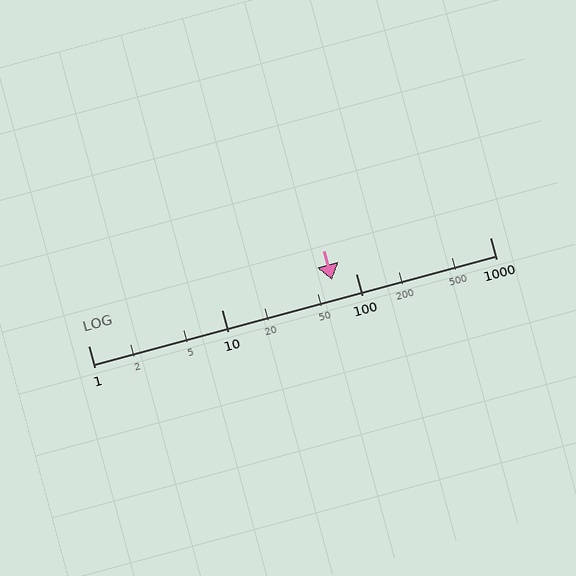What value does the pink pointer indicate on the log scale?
The pointer indicates approximately 66.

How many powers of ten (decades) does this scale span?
The scale spans 3 decades, from 1 to 1000.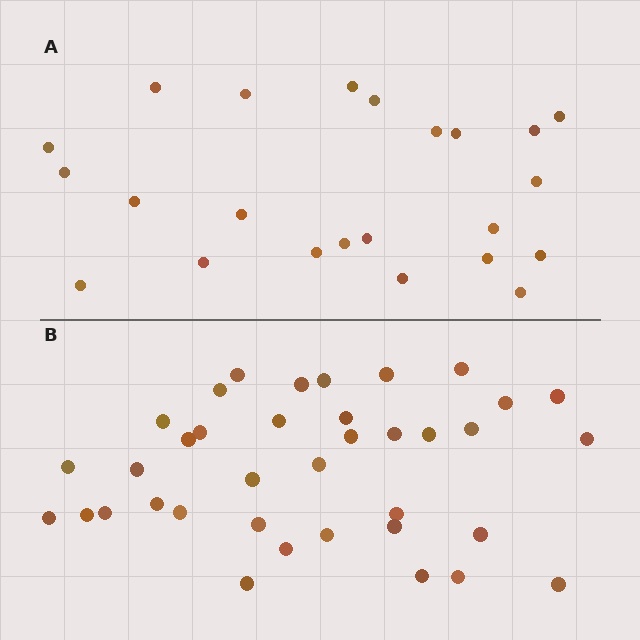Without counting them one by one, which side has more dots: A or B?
Region B (the bottom region) has more dots.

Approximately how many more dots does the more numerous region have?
Region B has approximately 15 more dots than region A.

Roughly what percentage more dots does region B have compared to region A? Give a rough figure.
About 60% more.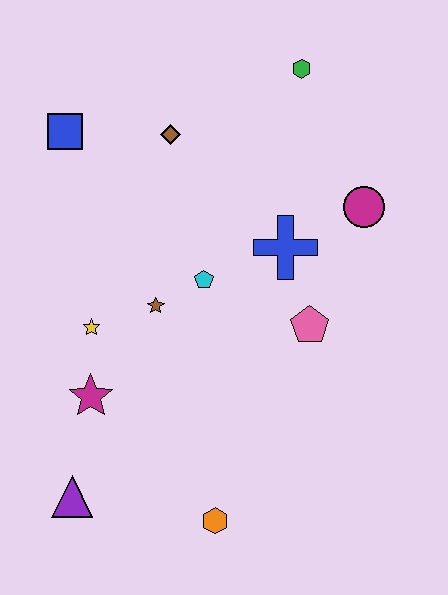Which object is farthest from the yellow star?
The green hexagon is farthest from the yellow star.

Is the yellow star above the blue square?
No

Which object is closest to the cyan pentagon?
The brown star is closest to the cyan pentagon.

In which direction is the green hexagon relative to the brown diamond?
The green hexagon is to the right of the brown diamond.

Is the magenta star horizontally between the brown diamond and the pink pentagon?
No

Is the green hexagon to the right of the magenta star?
Yes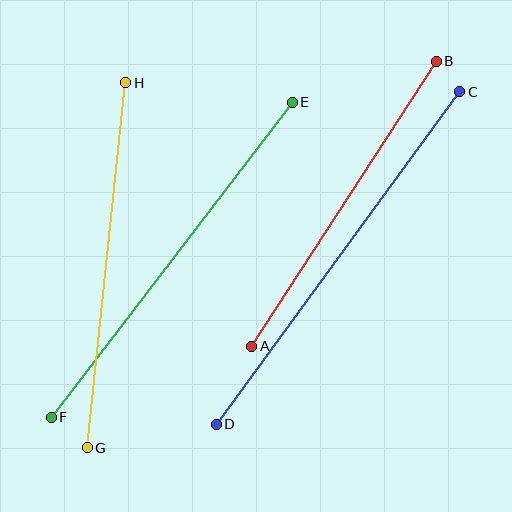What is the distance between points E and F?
The distance is approximately 397 pixels.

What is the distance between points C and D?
The distance is approximately 412 pixels.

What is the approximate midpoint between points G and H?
The midpoint is at approximately (107, 265) pixels.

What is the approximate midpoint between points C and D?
The midpoint is at approximately (338, 258) pixels.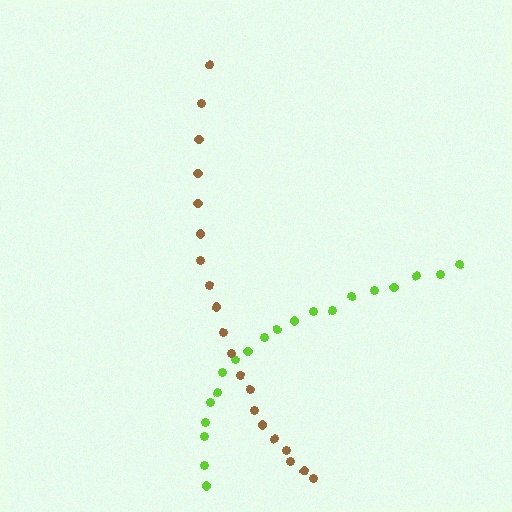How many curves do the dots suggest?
There are 2 distinct paths.